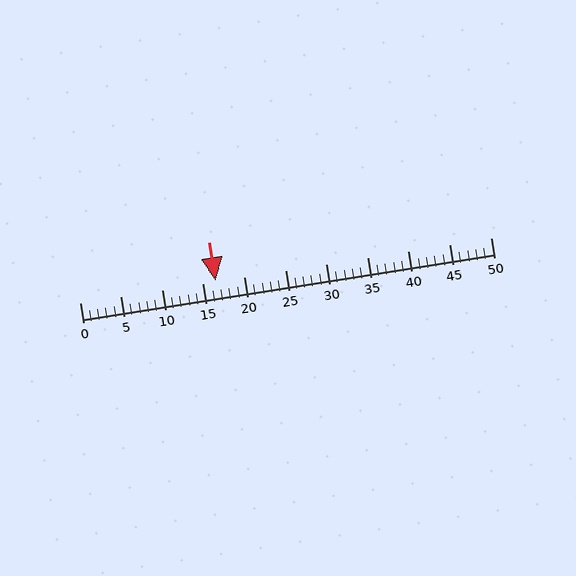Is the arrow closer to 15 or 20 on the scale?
The arrow is closer to 15.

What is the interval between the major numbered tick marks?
The major tick marks are spaced 5 units apart.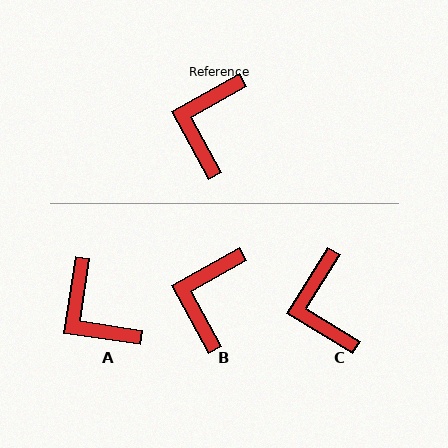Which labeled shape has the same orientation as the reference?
B.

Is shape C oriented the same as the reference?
No, it is off by about 29 degrees.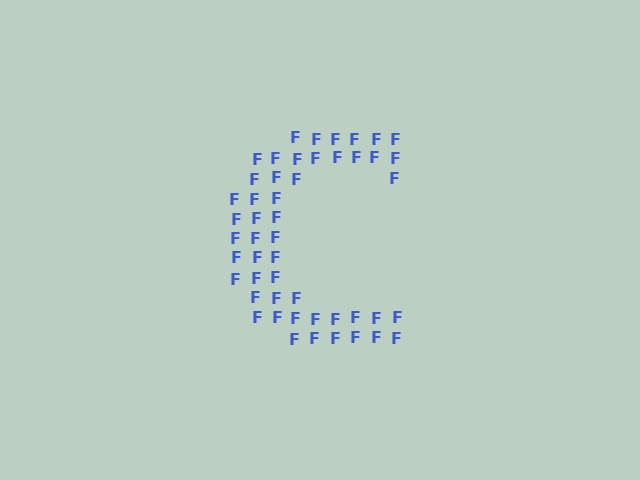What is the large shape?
The large shape is the letter C.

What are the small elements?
The small elements are letter F's.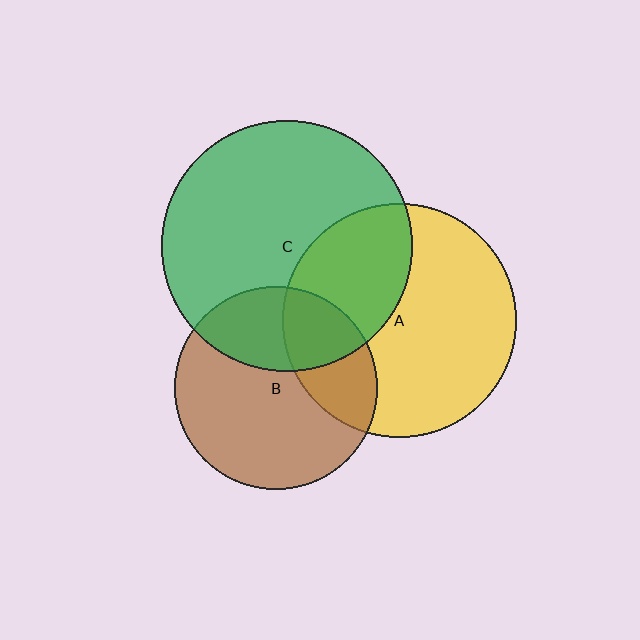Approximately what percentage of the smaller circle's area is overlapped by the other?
Approximately 30%.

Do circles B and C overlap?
Yes.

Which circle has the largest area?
Circle C (green).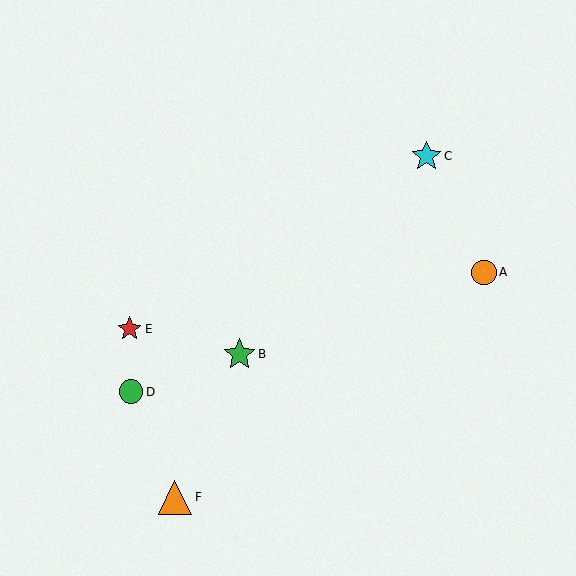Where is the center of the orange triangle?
The center of the orange triangle is at (175, 497).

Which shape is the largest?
The orange triangle (labeled F) is the largest.